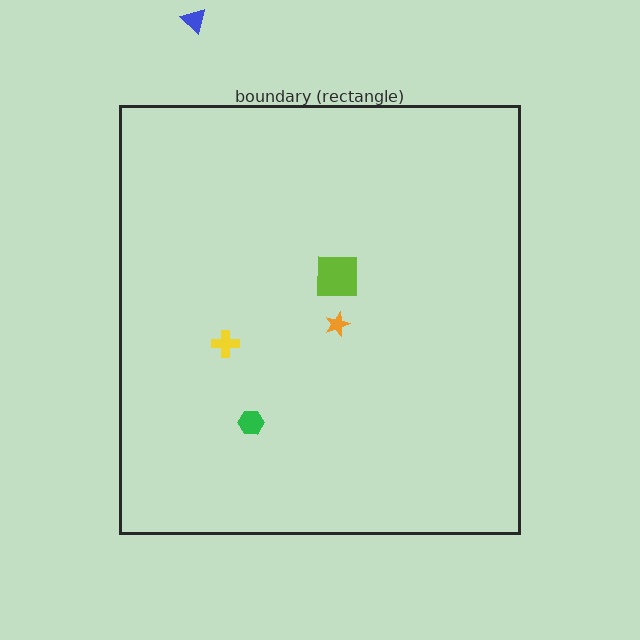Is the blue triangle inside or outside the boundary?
Outside.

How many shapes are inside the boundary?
4 inside, 1 outside.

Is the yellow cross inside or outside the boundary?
Inside.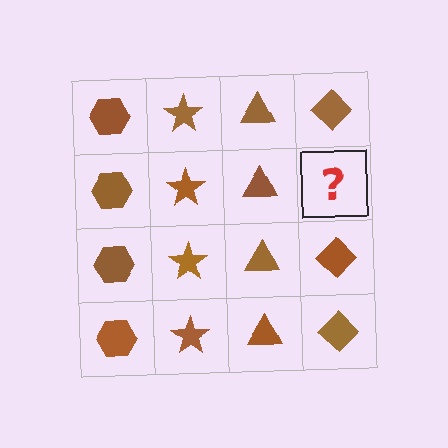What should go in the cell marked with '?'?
The missing cell should contain a brown diamond.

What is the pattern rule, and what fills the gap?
The rule is that each column has a consistent shape. The gap should be filled with a brown diamond.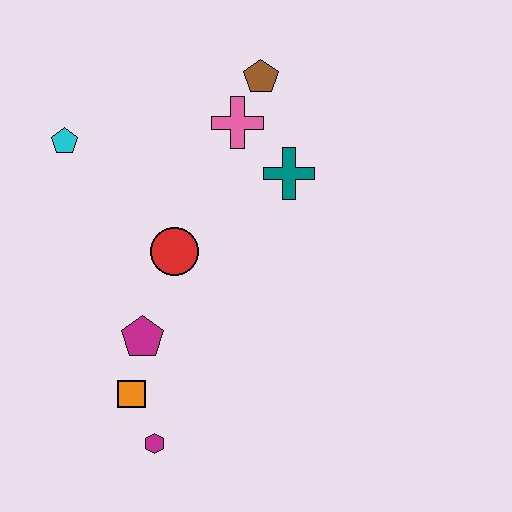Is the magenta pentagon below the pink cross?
Yes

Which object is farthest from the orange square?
The brown pentagon is farthest from the orange square.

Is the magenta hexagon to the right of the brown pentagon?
No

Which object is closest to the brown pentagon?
The pink cross is closest to the brown pentagon.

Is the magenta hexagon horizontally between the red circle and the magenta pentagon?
Yes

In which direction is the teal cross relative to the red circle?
The teal cross is to the right of the red circle.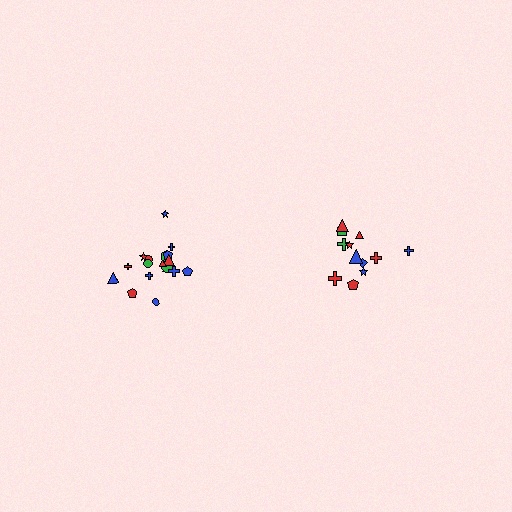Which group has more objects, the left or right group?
The left group.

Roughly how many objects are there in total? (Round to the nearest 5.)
Roughly 30 objects in total.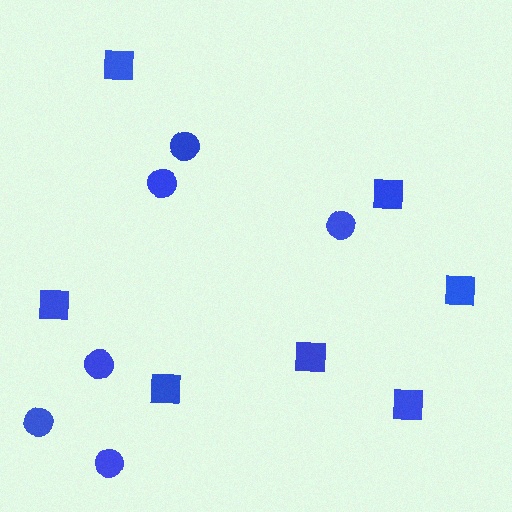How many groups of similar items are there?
There are 2 groups: one group of squares (7) and one group of circles (6).